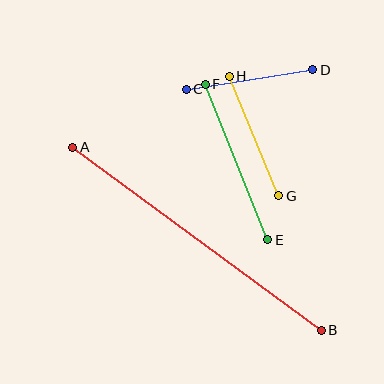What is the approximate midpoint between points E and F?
The midpoint is at approximately (236, 162) pixels.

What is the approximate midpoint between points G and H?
The midpoint is at approximately (254, 136) pixels.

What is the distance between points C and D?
The distance is approximately 128 pixels.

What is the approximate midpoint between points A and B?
The midpoint is at approximately (197, 239) pixels.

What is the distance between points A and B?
The distance is approximately 309 pixels.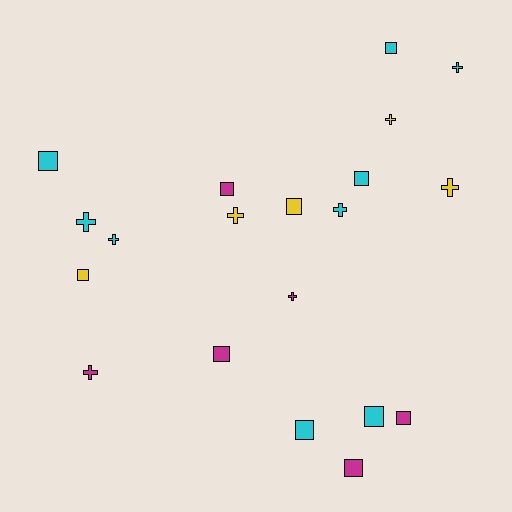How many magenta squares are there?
There are 4 magenta squares.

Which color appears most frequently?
Cyan, with 9 objects.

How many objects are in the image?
There are 20 objects.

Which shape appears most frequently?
Square, with 11 objects.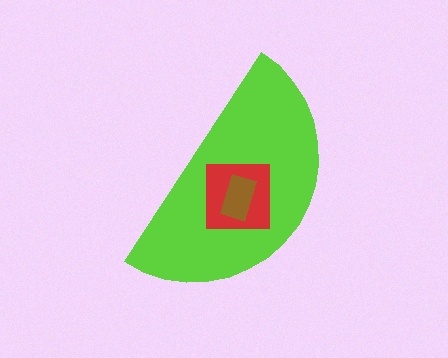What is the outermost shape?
The lime semicircle.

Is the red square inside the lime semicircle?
Yes.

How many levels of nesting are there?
3.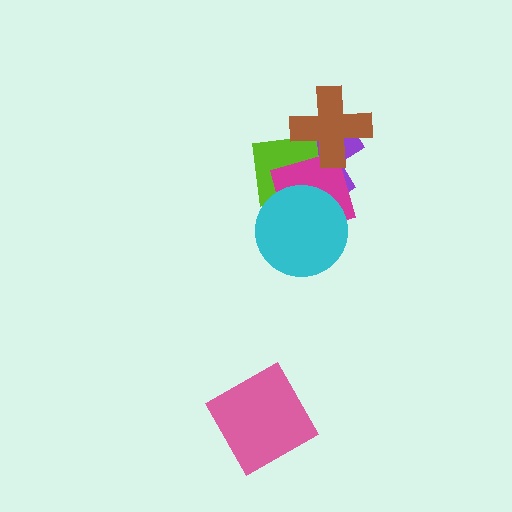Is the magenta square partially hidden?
Yes, it is partially covered by another shape.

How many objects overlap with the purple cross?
4 objects overlap with the purple cross.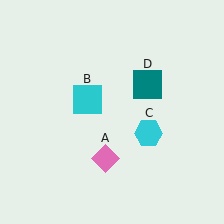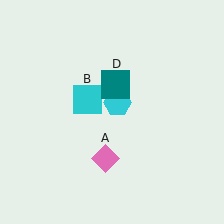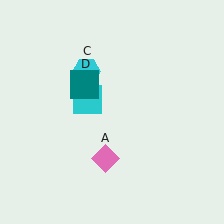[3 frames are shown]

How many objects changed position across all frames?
2 objects changed position: cyan hexagon (object C), teal square (object D).